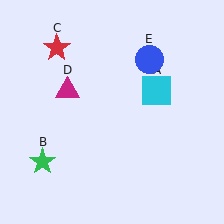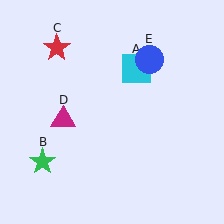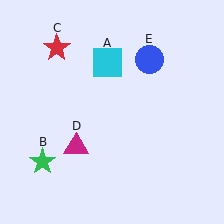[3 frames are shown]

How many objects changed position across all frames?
2 objects changed position: cyan square (object A), magenta triangle (object D).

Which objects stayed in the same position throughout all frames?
Green star (object B) and red star (object C) and blue circle (object E) remained stationary.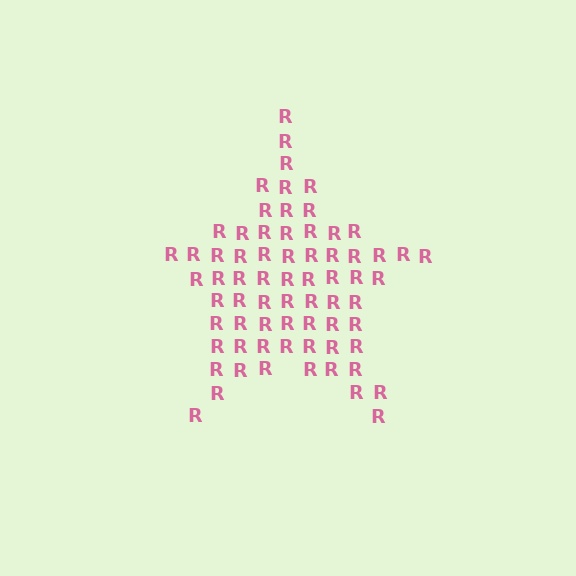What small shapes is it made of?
It is made of small letter R's.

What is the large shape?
The large shape is a star.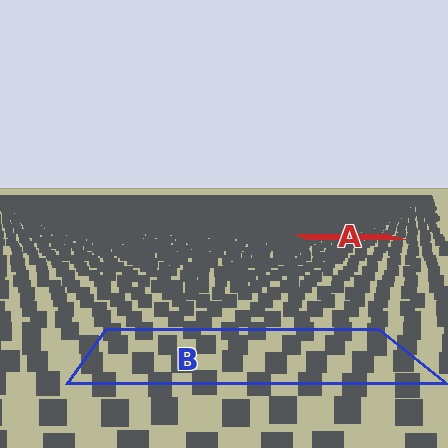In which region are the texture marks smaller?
The texture marks are smaller in region A, because it is farther away.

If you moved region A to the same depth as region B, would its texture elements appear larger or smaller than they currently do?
They would appear larger. At a closer depth, the same texture elements are projected at a bigger on-screen size.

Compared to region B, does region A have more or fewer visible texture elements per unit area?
Region A has more texture elements per unit area — they are packed more densely because it is farther away.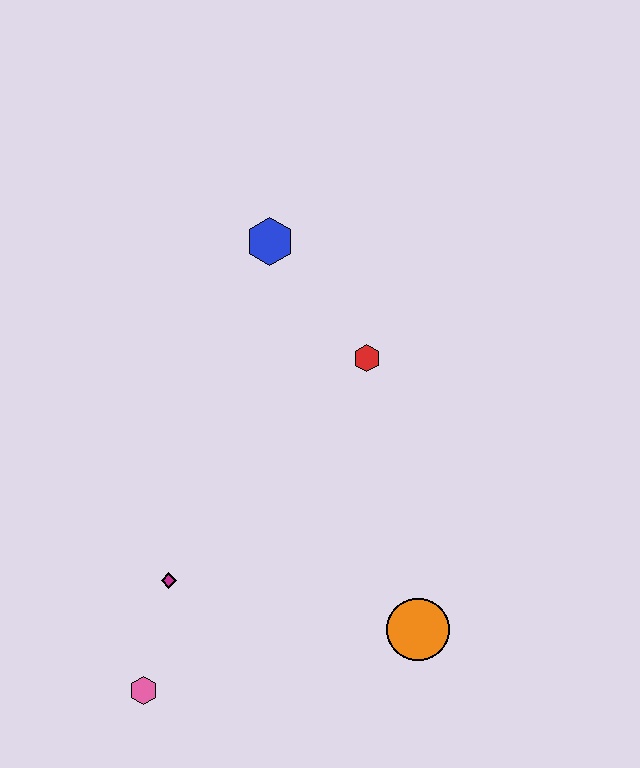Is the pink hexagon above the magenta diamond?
No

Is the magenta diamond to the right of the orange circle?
No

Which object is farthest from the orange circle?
The blue hexagon is farthest from the orange circle.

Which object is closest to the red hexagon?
The blue hexagon is closest to the red hexagon.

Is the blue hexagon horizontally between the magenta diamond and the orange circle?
Yes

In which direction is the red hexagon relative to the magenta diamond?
The red hexagon is above the magenta diamond.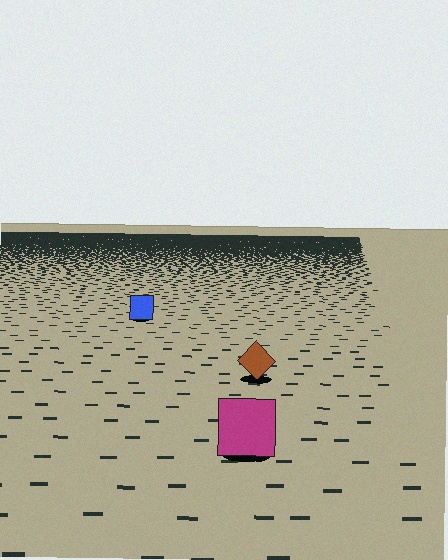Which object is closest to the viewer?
The magenta square is closest. The texture marks near it are larger and more spread out.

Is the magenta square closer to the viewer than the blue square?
Yes. The magenta square is closer — you can tell from the texture gradient: the ground texture is coarser near it.